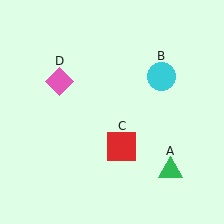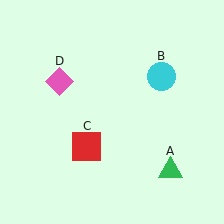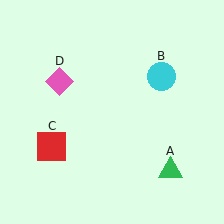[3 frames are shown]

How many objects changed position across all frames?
1 object changed position: red square (object C).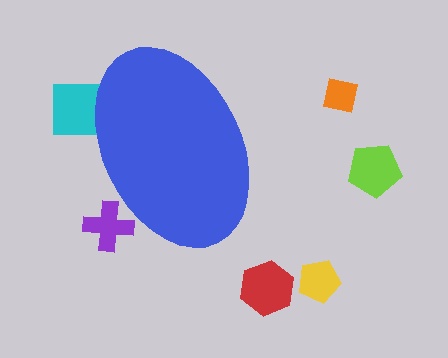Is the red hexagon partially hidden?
No, the red hexagon is fully visible.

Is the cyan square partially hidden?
Yes, the cyan square is partially hidden behind the blue ellipse.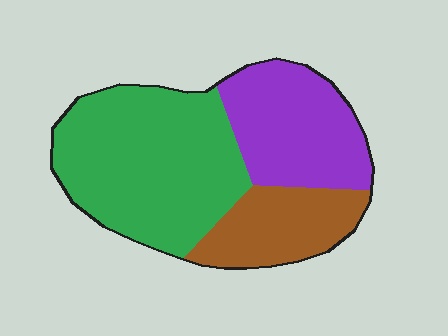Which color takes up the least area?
Brown, at roughly 20%.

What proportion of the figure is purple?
Purple covers about 30% of the figure.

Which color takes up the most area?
Green, at roughly 50%.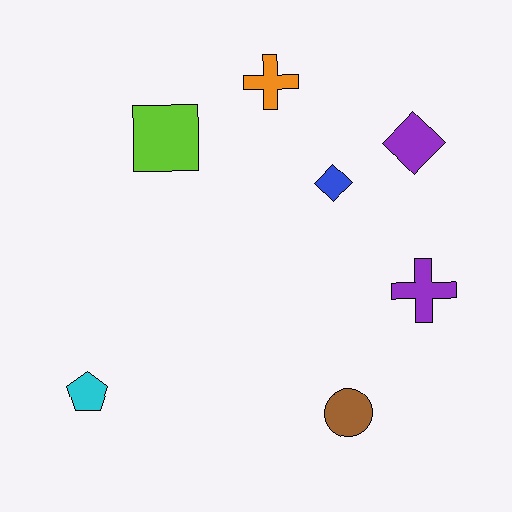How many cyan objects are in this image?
There is 1 cyan object.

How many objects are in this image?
There are 7 objects.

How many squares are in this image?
There is 1 square.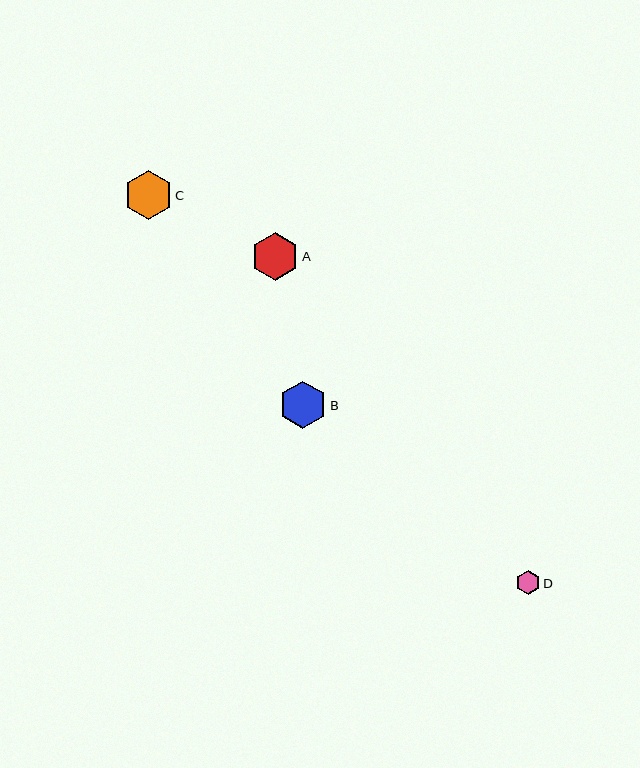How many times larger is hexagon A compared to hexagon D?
Hexagon A is approximately 2.0 times the size of hexagon D.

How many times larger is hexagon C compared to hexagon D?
Hexagon C is approximately 2.0 times the size of hexagon D.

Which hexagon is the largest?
Hexagon C is the largest with a size of approximately 48 pixels.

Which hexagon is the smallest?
Hexagon D is the smallest with a size of approximately 24 pixels.